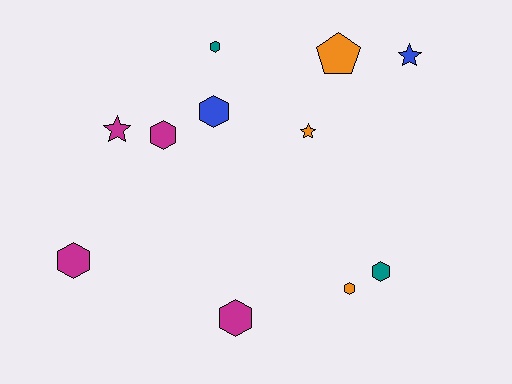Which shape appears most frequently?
Hexagon, with 7 objects.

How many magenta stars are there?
There is 1 magenta star.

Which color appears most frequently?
Magenta, with 4 objects.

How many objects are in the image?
There are 11 objects.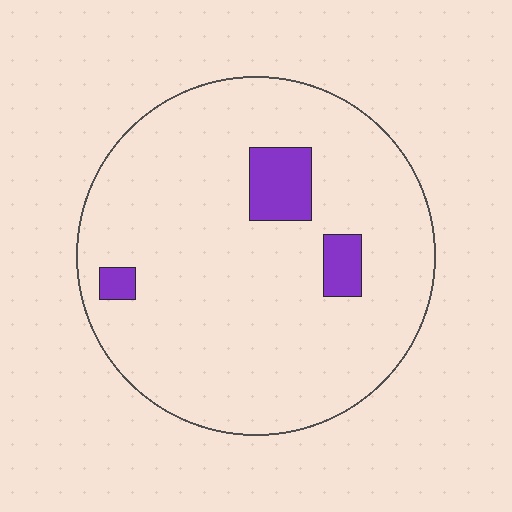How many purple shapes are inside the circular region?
3.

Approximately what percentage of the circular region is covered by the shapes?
Approximately 10%.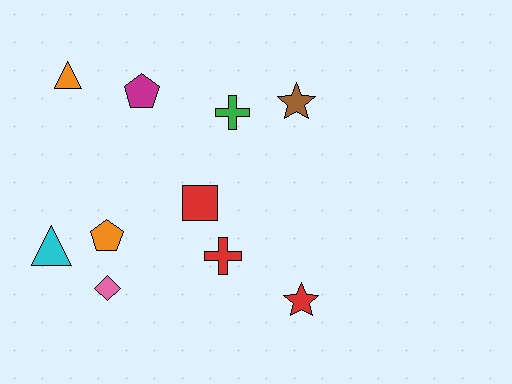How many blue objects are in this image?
There are no blue objects.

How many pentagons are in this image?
There are 2 pentagons.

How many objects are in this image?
There are 10 objects.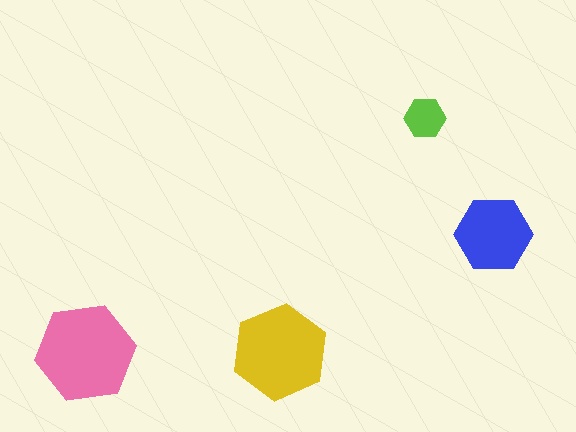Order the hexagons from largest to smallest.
the pink one, the yellow one, the blue one, the lime one.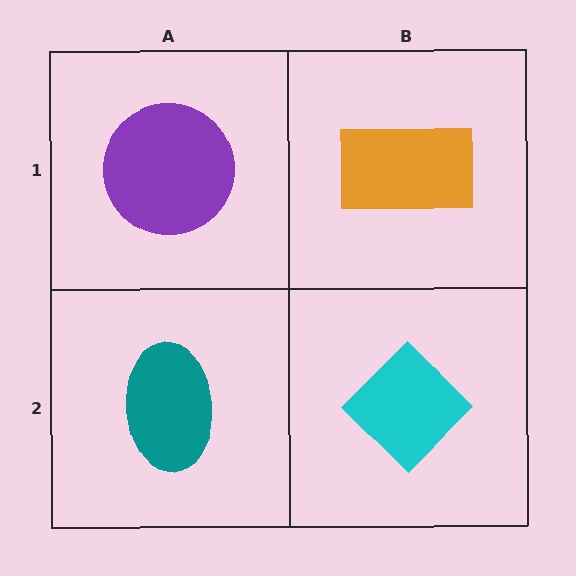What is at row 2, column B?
A cyan diamond.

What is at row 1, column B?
An orange rectangle.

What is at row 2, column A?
A teal ellipse.